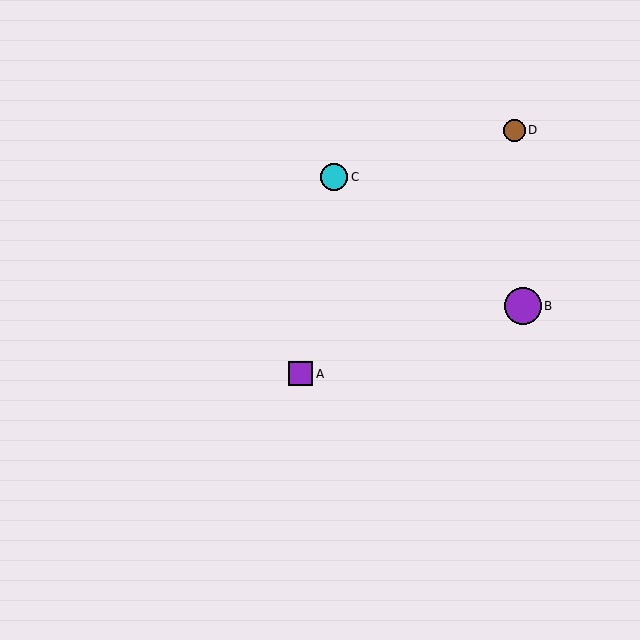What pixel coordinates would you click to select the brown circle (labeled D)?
Click at (514, 130) to select the brown circle D.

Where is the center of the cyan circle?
The center of the cyan circle is at (334, 177).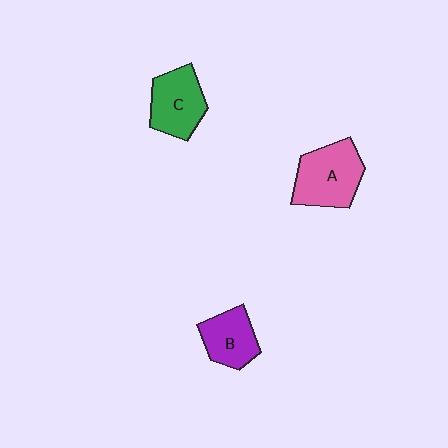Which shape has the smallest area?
Shape B (purple).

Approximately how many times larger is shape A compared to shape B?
Approximately 1.4 times.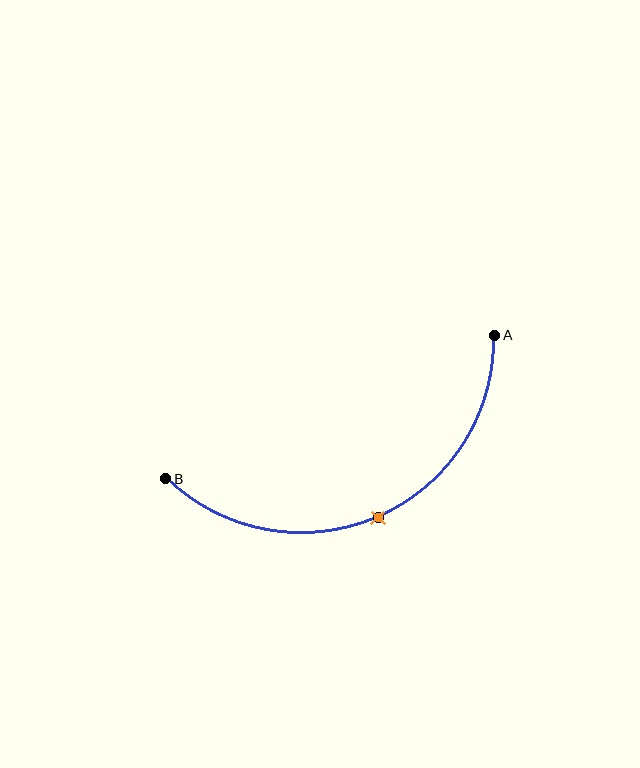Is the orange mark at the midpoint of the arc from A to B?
Yes. The orange mark lies on the arc at equal arc-length from both A and B — it is the arc midpoint.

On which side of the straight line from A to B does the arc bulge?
The arc bulges below the straight line connecting A and B.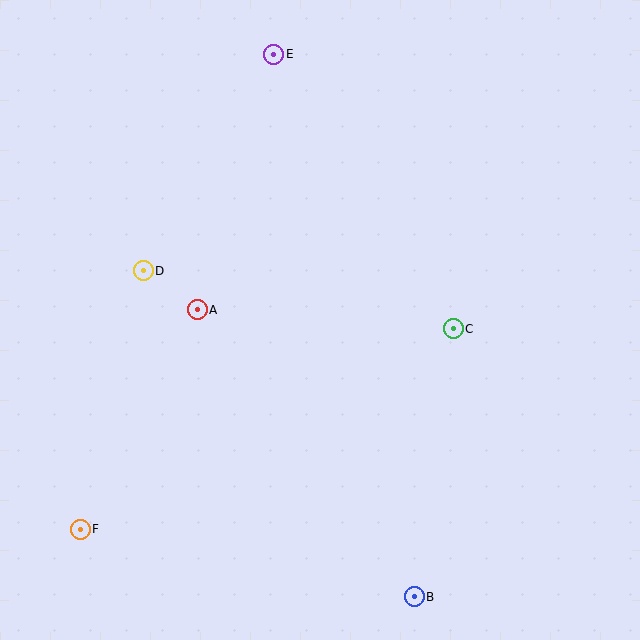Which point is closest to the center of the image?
Point A at (197, 310) is closest to the center.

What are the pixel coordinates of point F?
Point F is at (80, 529).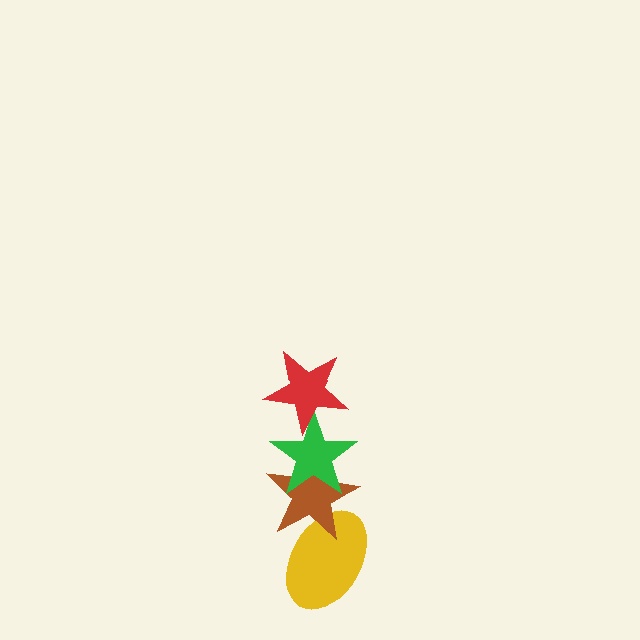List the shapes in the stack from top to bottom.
From top to bottom: the red star, the green star, the brown star, the yellow ellipse.